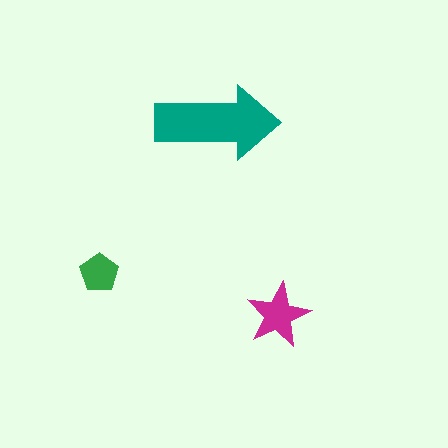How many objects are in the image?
There are 3 objects in the image.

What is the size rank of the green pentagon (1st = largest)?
3rd.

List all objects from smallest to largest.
The green pentagon, the magenta star, the teal arrow.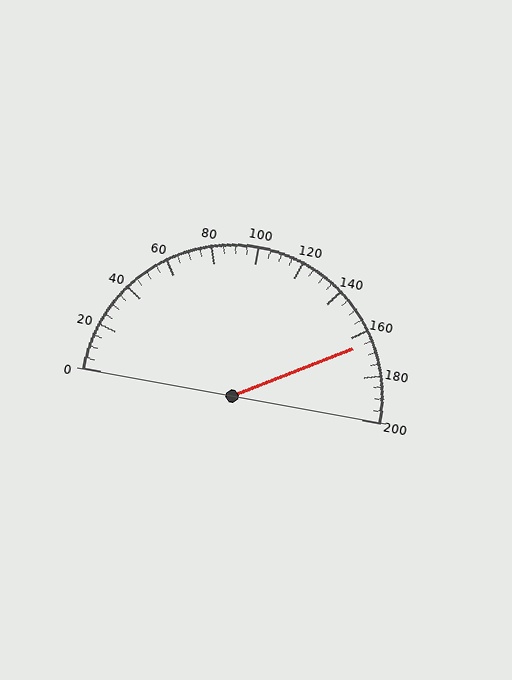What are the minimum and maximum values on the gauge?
The gauge ranges from 0 to 200.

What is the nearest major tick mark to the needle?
The nearest major tick mark is 160.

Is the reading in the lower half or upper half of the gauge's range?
The reading is in the upper half of the range (0 to 200).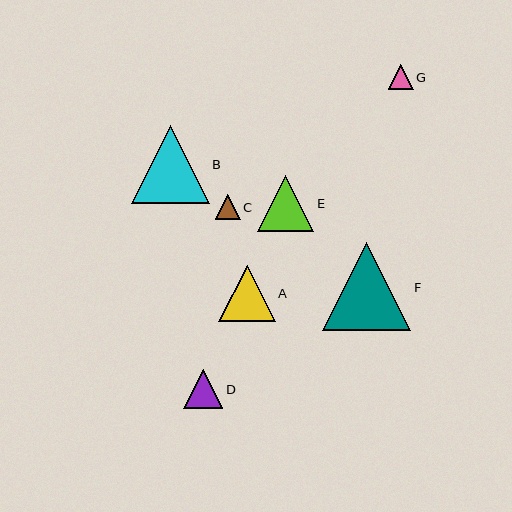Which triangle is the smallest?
Triangle C is the smallest with a size of approximately 25 pixels.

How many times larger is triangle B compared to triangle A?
Triangle B is approximately 1.4 times the size of triangle A.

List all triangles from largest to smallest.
From largest to smallest: F, B, A, E, D, G, C.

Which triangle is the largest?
Triangle F is the largest with a size of approximately 88 pixels.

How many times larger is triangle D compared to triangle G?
Triangle D is approximately 1.5 times the size of triangle G.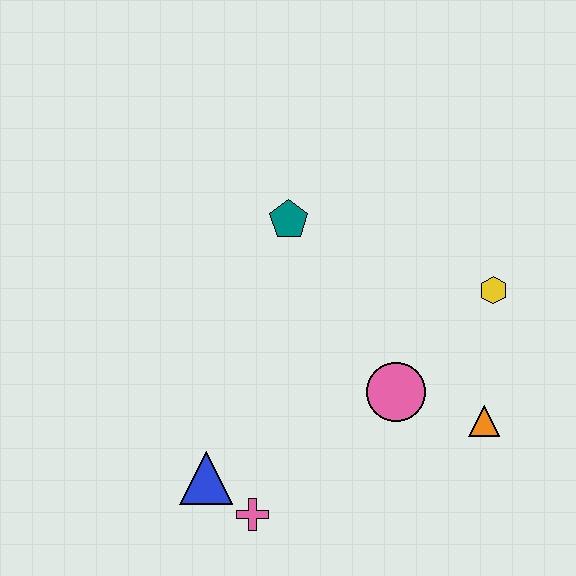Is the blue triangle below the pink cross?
No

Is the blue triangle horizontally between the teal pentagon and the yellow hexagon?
No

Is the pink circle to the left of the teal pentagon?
No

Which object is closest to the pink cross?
The blue triangle is closest to the pink cross.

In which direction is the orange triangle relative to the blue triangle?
The orange triangle is to the right of the blue triangle.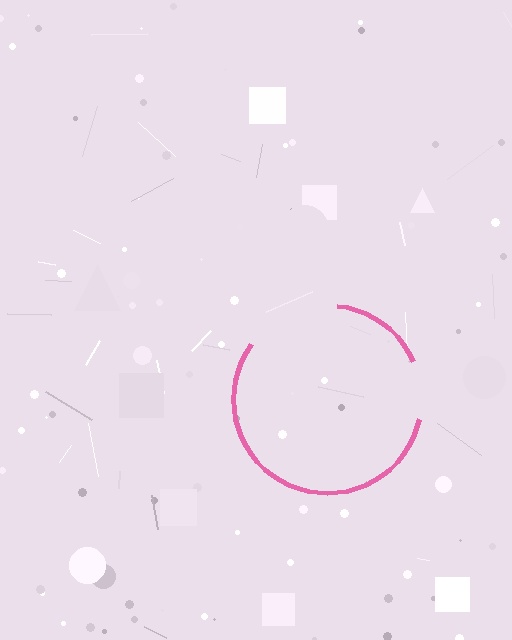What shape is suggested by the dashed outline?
The dashed outline suggests a circle.